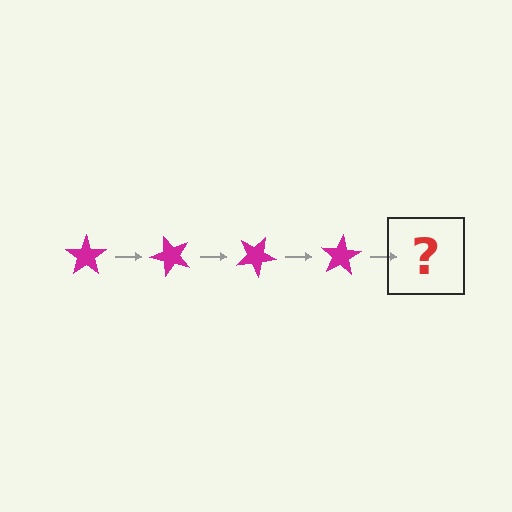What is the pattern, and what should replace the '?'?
The pattern is that the star rotates 50 degrees each step. The '?' should be a magenta star rotated 200 degrees.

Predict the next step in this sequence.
The next step is a magenta star rotated 200 degrees.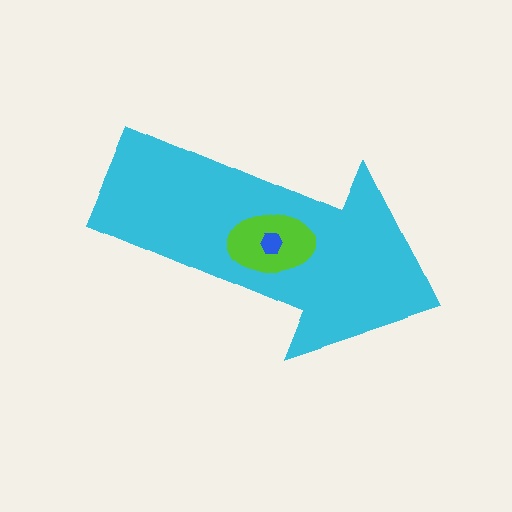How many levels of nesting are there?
3.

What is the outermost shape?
The cyan arrow.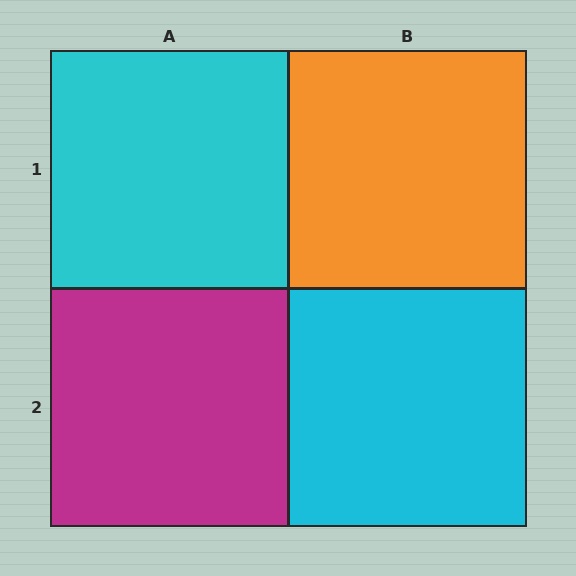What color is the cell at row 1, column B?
Orange.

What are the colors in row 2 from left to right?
Magenta, cyan.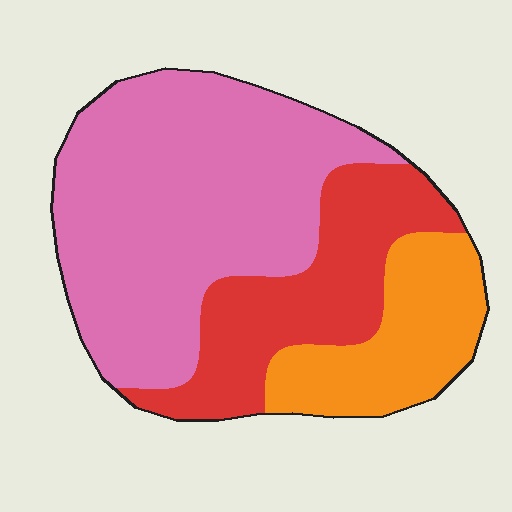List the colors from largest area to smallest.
From largest to smallest: pink, red, orange.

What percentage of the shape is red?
Red covers around 25% of the shape.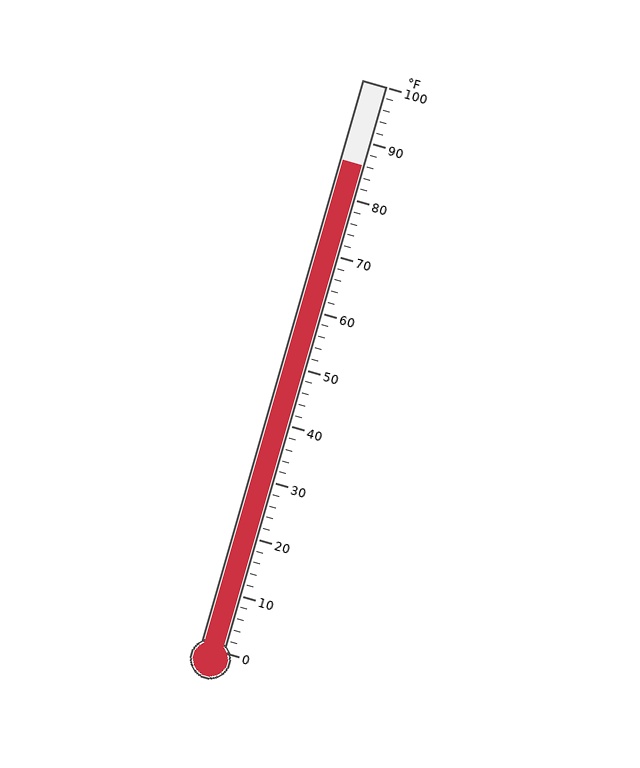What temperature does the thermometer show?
The thermometer shows approximately 86°F.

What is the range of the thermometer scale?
The thermometer scale ranges from 0°F to 100°F.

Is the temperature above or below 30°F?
The temperature is above 30°F.